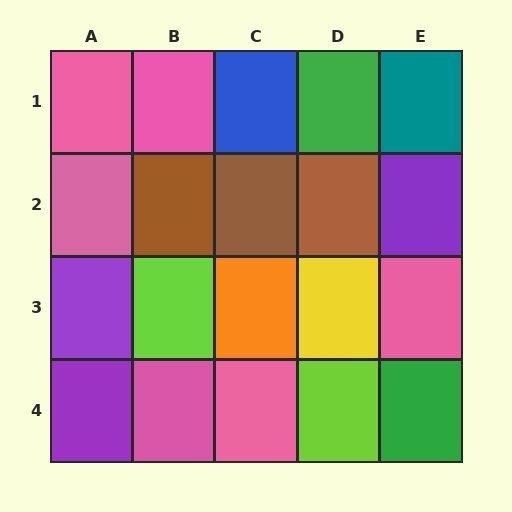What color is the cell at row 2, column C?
Brown.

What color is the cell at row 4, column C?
Pink.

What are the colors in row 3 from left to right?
Purple, lime, orange, yellow, pink.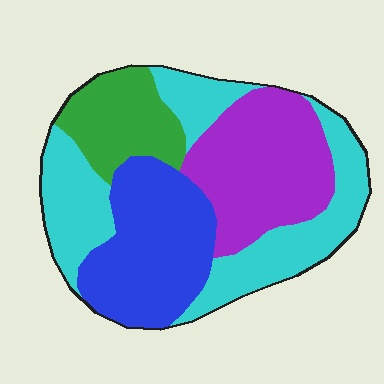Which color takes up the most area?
Cyan, at roughly 35%.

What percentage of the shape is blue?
Blue takes up between a quarter and a half of the shape.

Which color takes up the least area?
Green, at roughly 15%.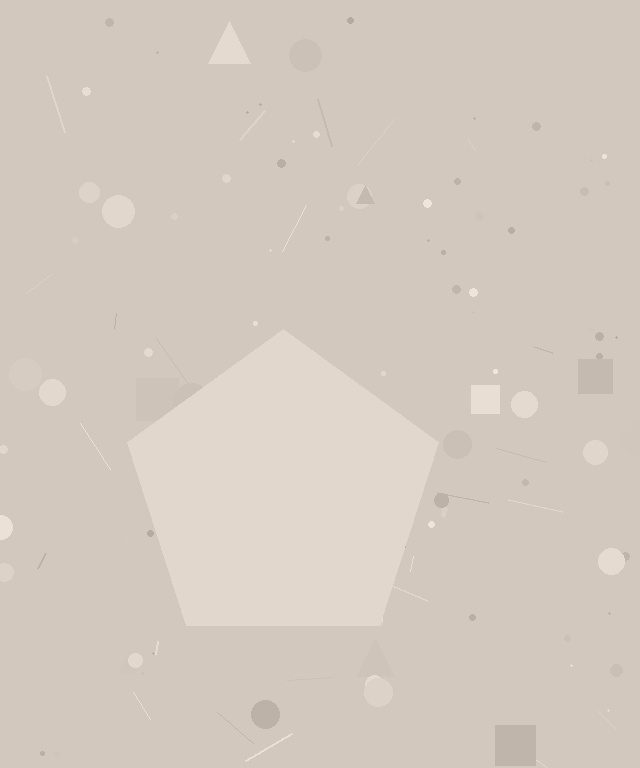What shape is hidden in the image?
A pentagon is hidden in the image.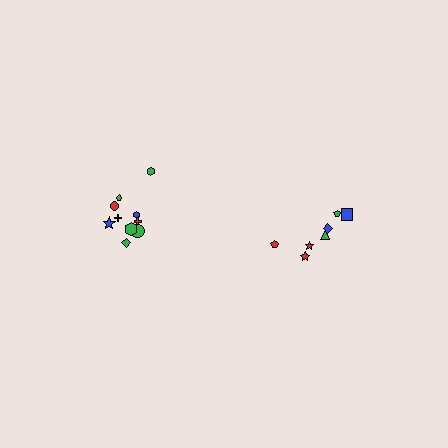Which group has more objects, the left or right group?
The left group.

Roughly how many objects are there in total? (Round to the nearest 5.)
Roughly 15 objects in total.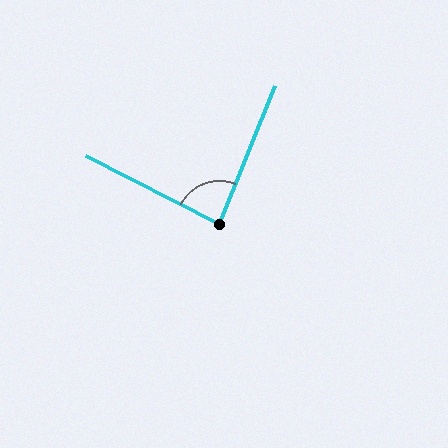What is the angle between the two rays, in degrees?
Approximately 85 degrees.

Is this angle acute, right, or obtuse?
It is acute.